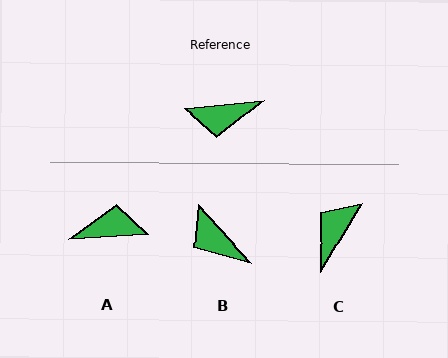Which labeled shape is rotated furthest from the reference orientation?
A, about 178 degrees away.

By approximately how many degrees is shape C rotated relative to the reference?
Approximately 127 degrees clockwise.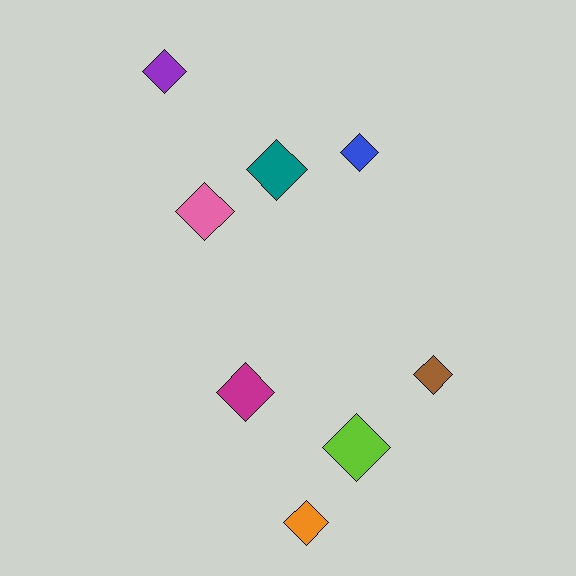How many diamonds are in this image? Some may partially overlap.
There are 8 diamonds.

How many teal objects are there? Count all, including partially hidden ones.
There is 1 teal object.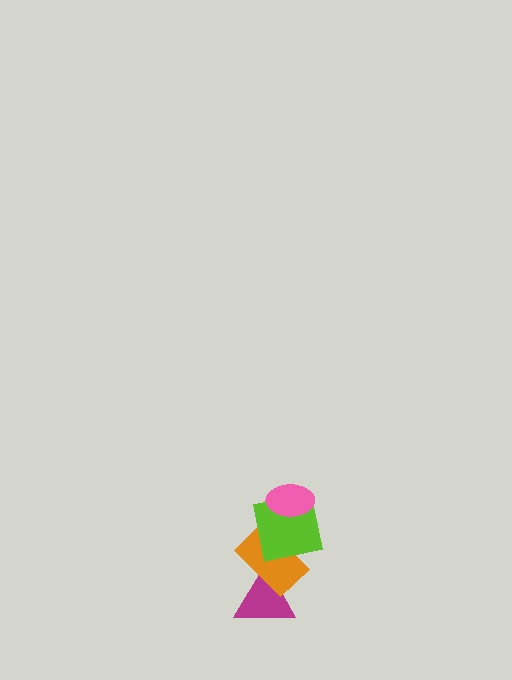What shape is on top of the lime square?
The pink ellipse is on top of the lime square.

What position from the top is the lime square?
The lime square is 2nd from the top.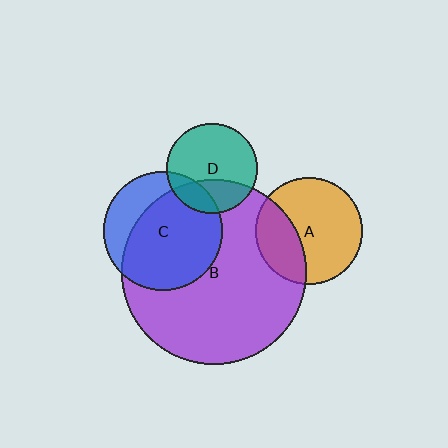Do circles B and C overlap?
Yes.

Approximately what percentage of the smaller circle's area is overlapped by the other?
Approximately 70%.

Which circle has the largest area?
Circle B (purple).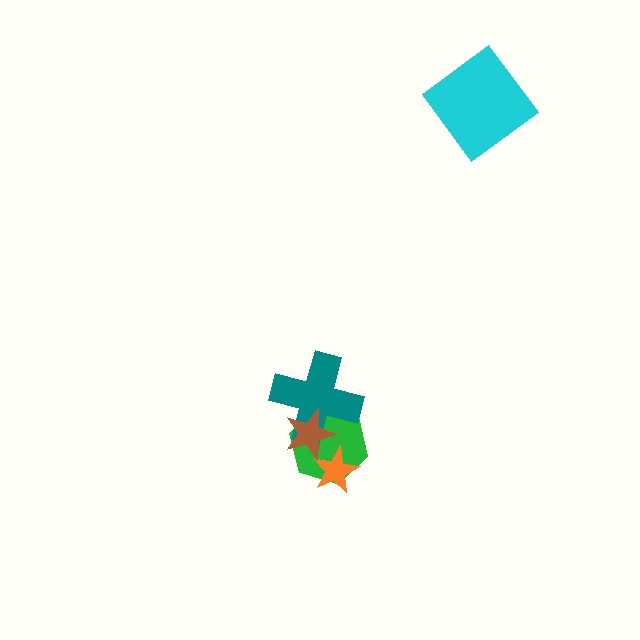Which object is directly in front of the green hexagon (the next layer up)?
The teal cross is directly in front of the green hexagon.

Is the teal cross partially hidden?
Yes, it is partially covered by another shape.